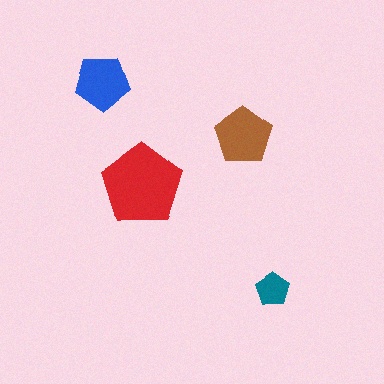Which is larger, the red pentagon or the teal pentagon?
The red one.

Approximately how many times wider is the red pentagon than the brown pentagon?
About 1.5 times wider.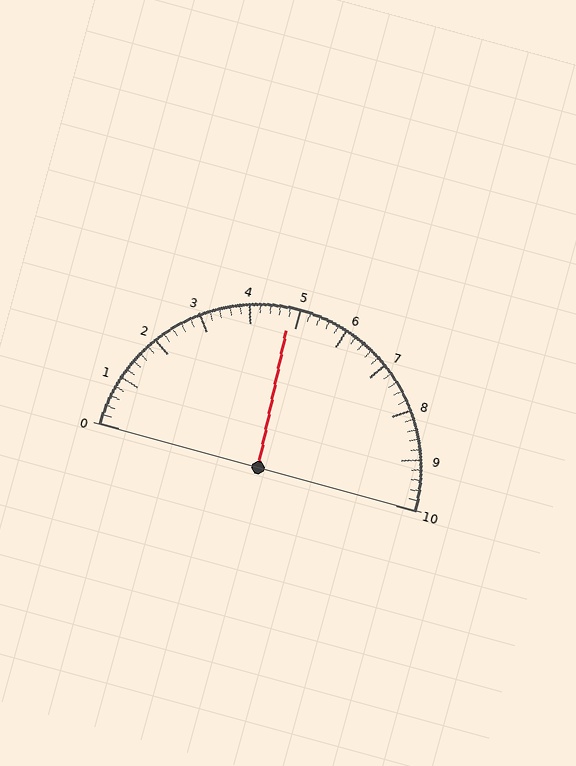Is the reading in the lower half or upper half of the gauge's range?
The reading is in the lower half of the range (0 to 10).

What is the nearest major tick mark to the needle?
The nearest major tick mark is 5.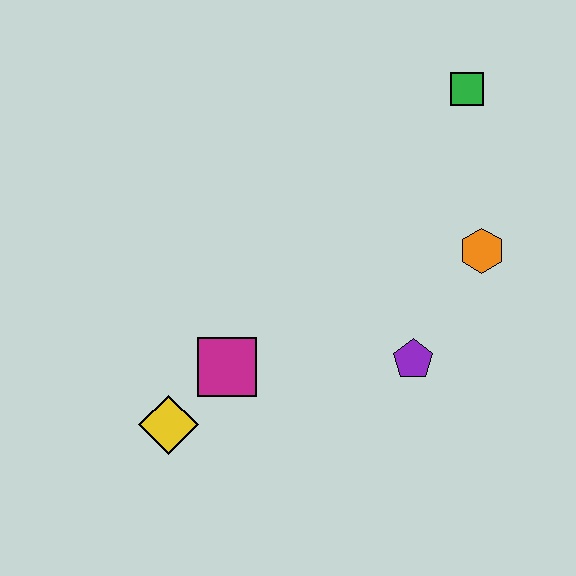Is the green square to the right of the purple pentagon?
Yes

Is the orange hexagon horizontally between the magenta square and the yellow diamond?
No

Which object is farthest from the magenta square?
The green square is farthest from the magenta square.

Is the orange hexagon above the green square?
No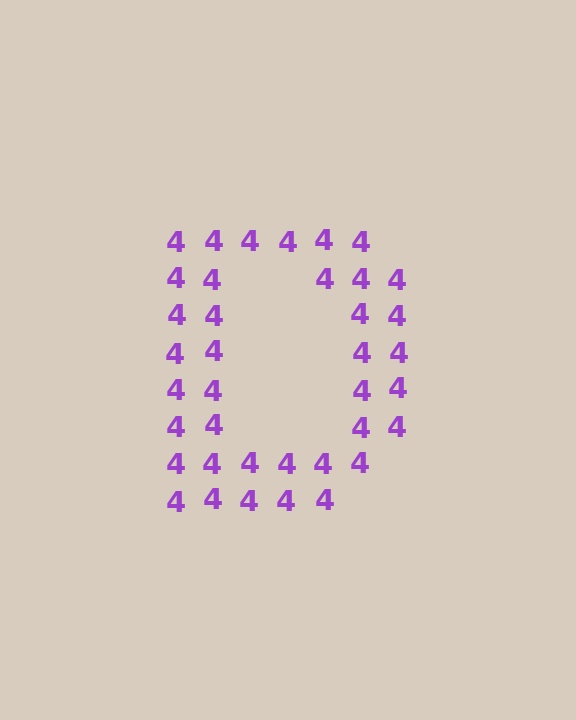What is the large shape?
The large shape is the letter D.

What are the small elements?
The small elements are digit 4's.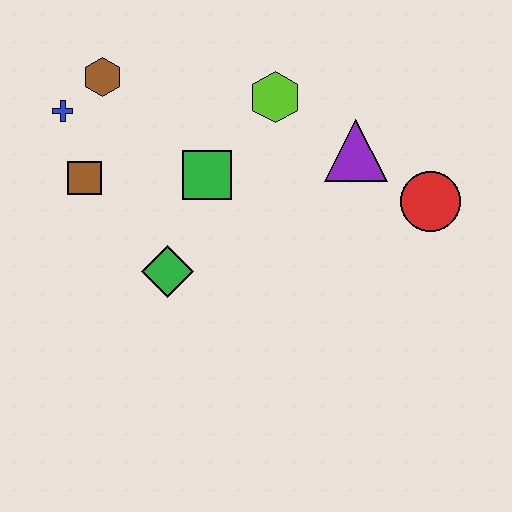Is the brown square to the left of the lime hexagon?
Yes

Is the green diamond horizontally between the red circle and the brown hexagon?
Yes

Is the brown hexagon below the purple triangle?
No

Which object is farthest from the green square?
The red circle is farthest from the green square.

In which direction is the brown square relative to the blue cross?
The brown square is below the blue cross.